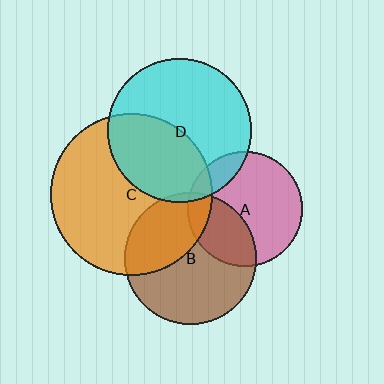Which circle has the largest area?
Circle C (orange).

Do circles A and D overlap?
Yes.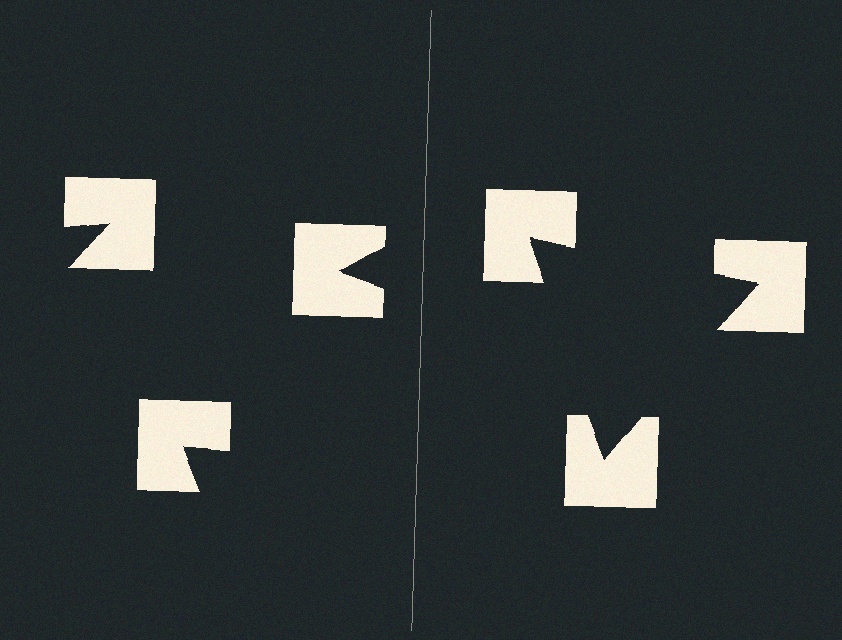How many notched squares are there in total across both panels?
6 — 3 on each side.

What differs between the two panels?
The notched squares are positioned identically on both sides; only the wedge orientations differ. On the right they align to a triangle; on the left they are misaligned.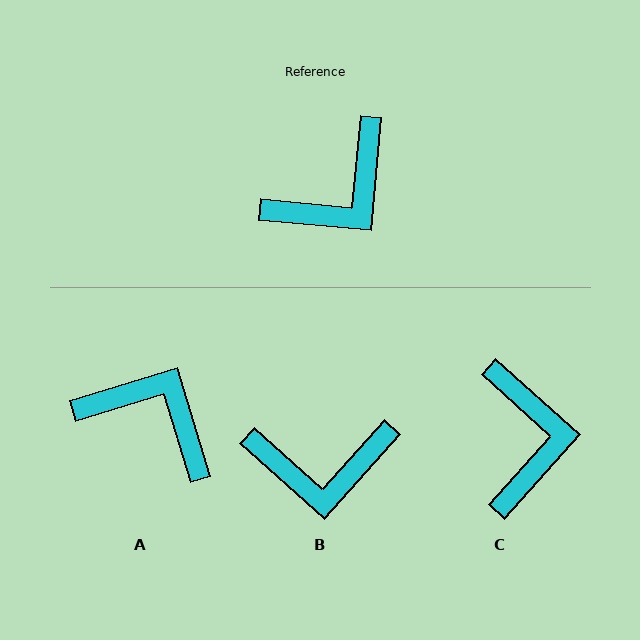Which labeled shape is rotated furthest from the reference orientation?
A, about 112 degrees away.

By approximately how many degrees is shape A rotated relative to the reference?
Approximately 112 degrees counter-clockwise.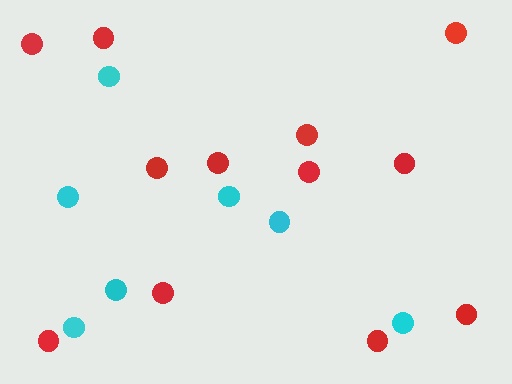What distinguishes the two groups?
There are 2 groups: one group of red circles (12) and one group of cyan circles (7).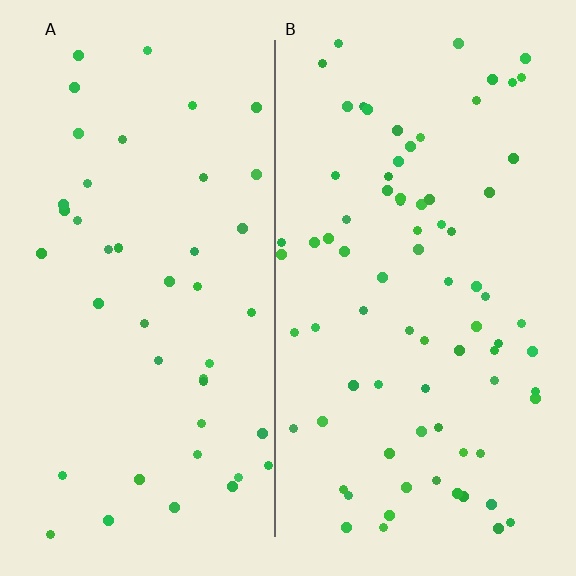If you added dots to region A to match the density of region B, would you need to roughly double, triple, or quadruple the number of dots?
Approximately double.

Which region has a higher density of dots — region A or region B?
B (the right).